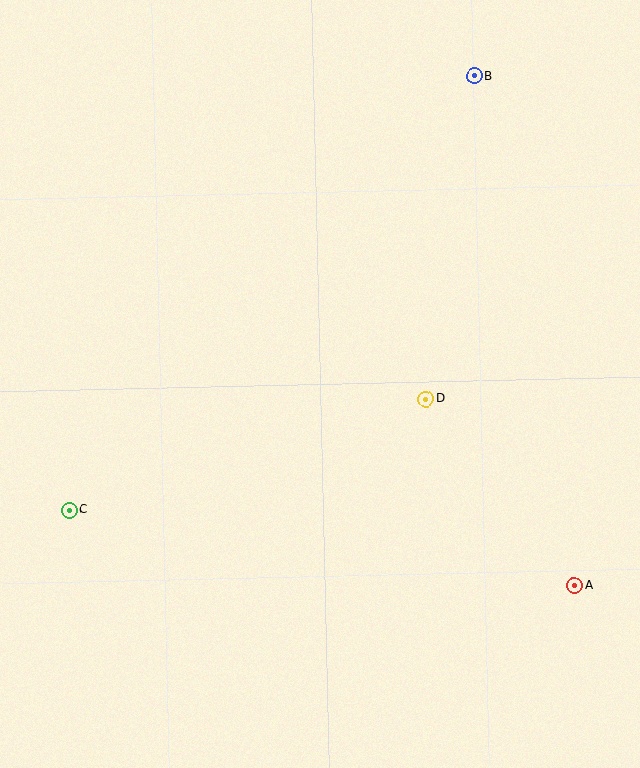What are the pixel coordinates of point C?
Point C is at (69, 510).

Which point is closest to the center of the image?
Point D at (426, 399) is closest to the center.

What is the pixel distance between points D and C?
The distance between D and C is 374 pixels.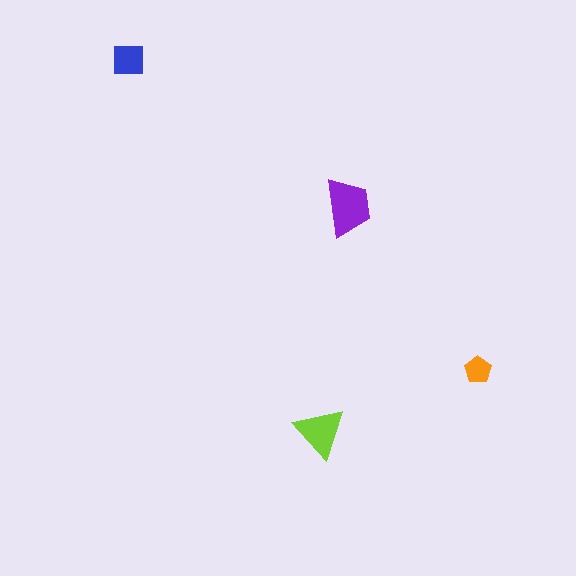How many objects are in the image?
There are 4 objects in the image.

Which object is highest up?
The blue square is topmost.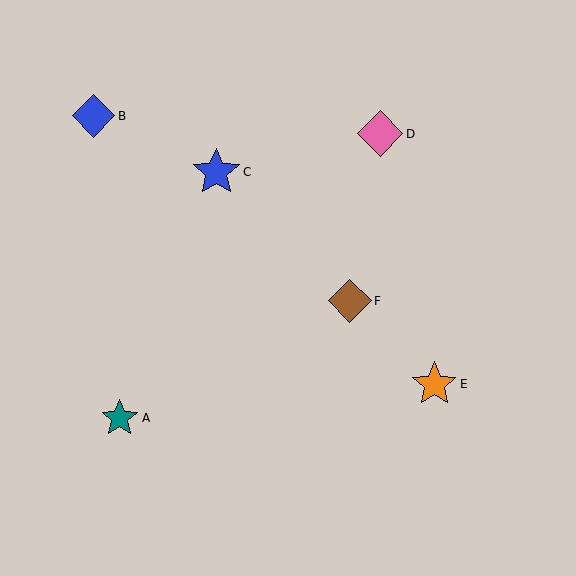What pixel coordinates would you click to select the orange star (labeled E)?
Click at (434, 384) to select the orange star E.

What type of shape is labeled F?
Shape F is a brown diamond.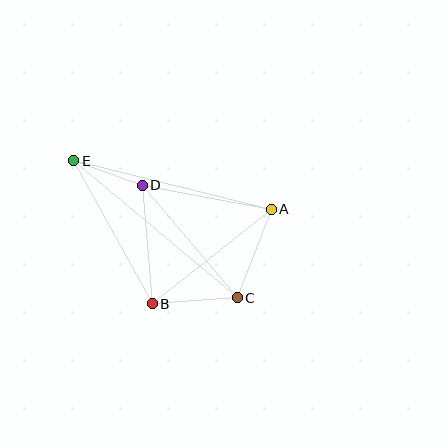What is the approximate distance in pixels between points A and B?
The distance between A and B is approximately 152 pixels.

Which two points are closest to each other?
Points D and E are closest to each other.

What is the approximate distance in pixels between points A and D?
The distance between A and D is approximately 131 pixels.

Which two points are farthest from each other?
Points C and E are farthest from each other.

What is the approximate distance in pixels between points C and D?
The distance between C and D is approximately 147 pixels.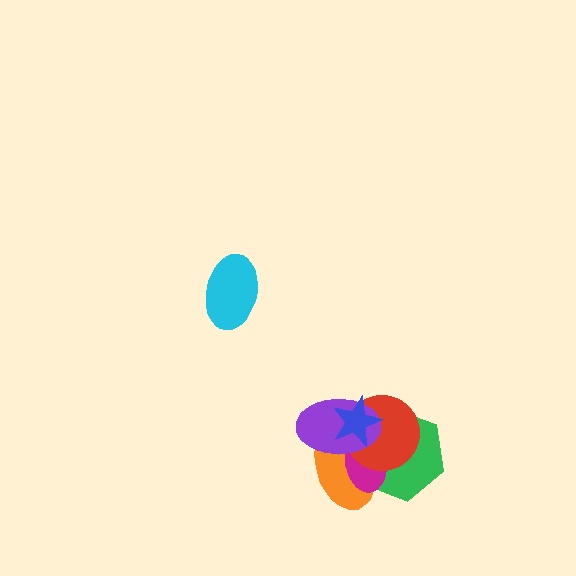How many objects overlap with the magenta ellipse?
5 objects overlap with the magenta ellipse.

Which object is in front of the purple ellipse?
The blue star is in front of the purple ellipse.